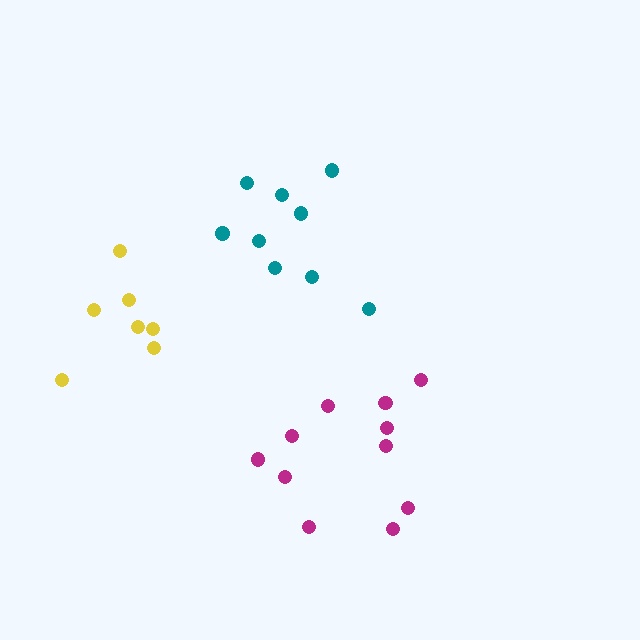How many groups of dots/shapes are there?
There are 3 groups.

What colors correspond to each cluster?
The clusters are colored: yellow, teal, magenta.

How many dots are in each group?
Group 1: 7 dots, Group 2: 9 dots, Group 3: 11 dots (27 total).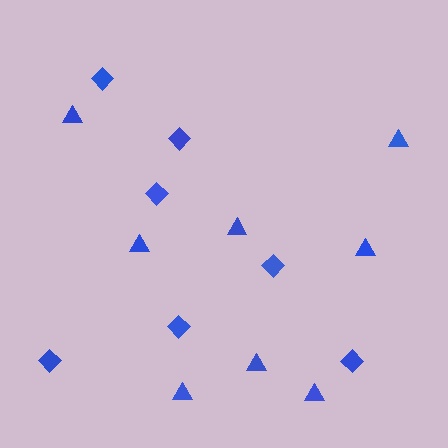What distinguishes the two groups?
There are 2 groups: one group of triangles (8) and one group of diamonds (7).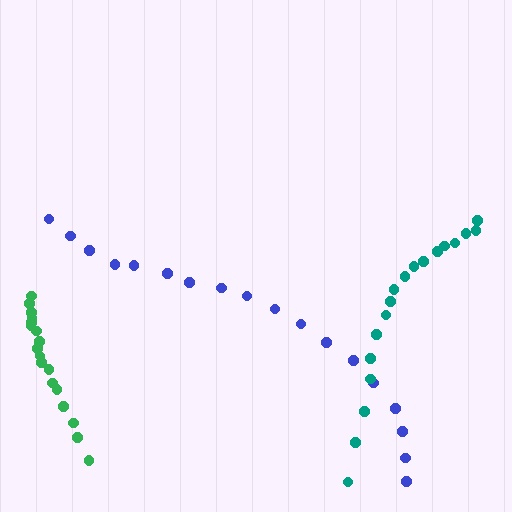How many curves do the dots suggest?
There are 3 distinct paths.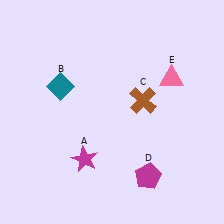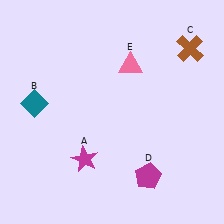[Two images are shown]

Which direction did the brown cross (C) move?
The brown cross (C) moved up.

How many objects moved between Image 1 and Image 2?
3 objects moved between the two images.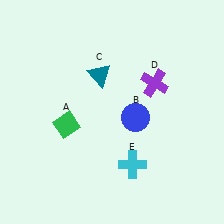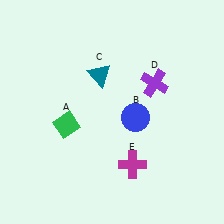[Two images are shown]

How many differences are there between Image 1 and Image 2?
There is 1 difference between the two images.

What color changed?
The cross (E) changed from cyan in Image 1 to magenta in Image 2.